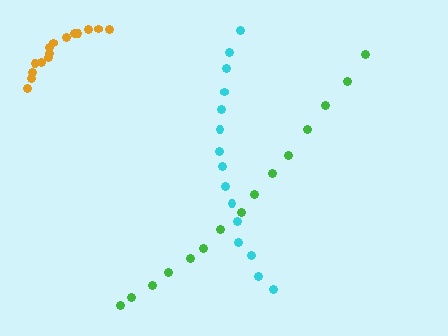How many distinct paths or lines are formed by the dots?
There are 3 distinct paths.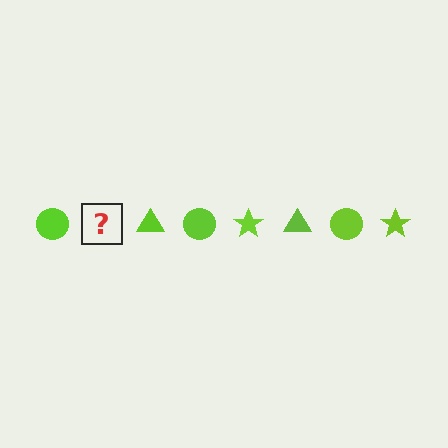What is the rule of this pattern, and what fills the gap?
The rule is that the pattern cycles through circle, star, triangle shapes in lime. The gap should be filled with a lime star.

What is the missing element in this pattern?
The missing element is a lime star.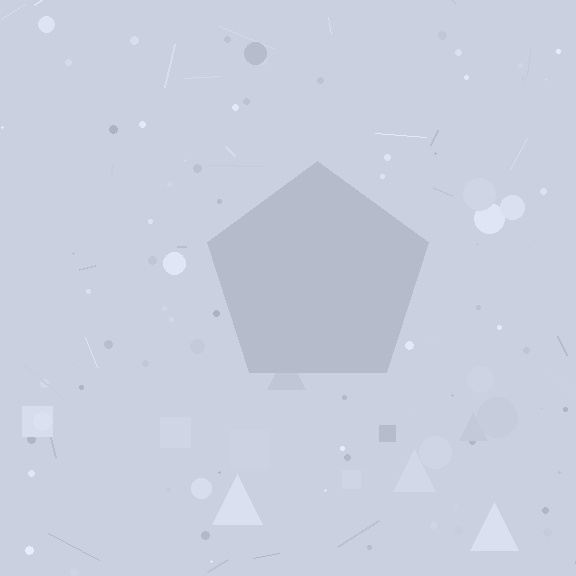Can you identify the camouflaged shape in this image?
The camouflaged shape is a pentagon.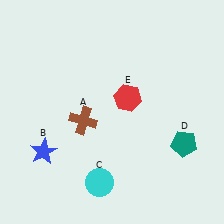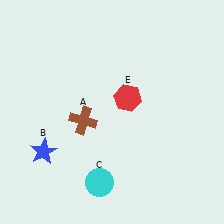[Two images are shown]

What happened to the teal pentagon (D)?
The teal pentagon (D) was removed in Image 2. It was in the bottom-right area of Image 1.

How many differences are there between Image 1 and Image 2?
There is 1 difference between the two images.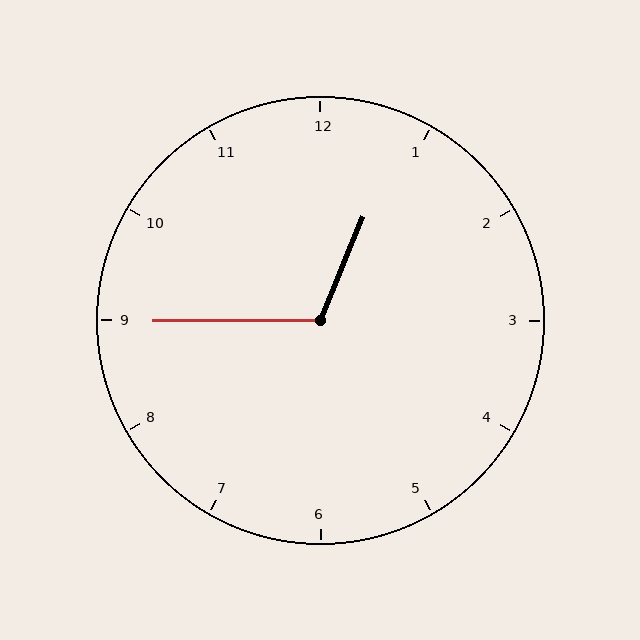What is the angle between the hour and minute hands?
Approximately 112 degrees.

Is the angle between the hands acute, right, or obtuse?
It is obtuse.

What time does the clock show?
12:45.